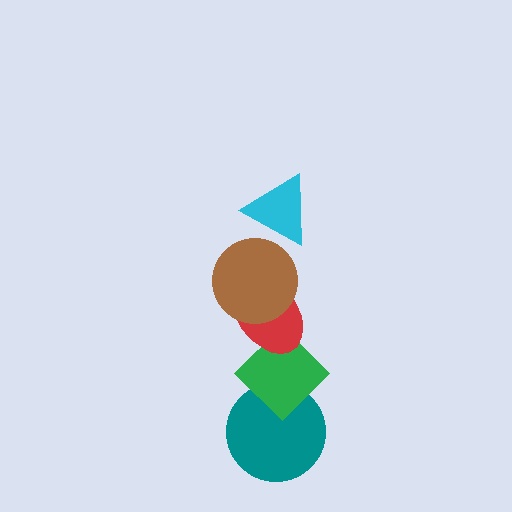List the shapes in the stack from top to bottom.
From top to bottom: the cyan triangle, the brown circle, the red ellipse, the green diamond, the teal circle.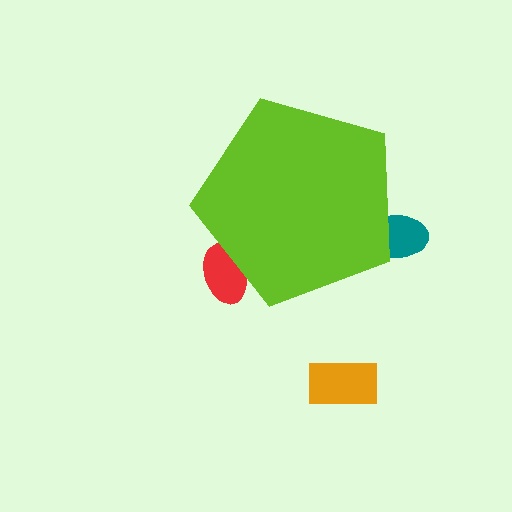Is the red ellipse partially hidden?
Yes, the red ellipse is partially hidden behind the lime pentagon.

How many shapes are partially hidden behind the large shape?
2 shapes are partially hidden.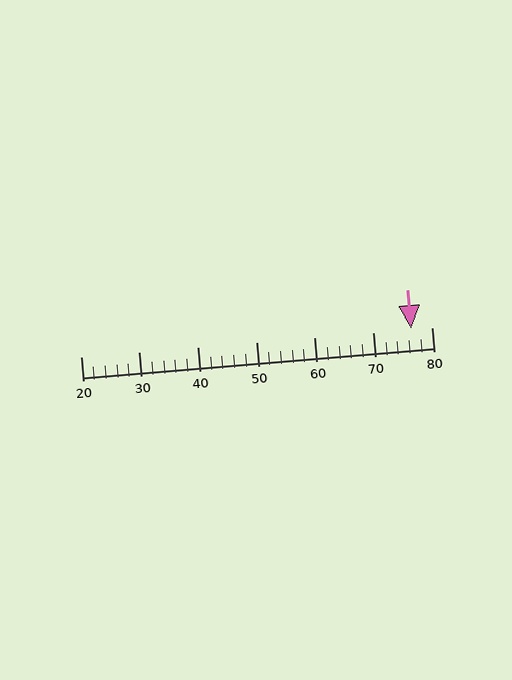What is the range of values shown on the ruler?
The ruler shows values from 20 to 80.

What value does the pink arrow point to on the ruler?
The pink arrow points to approximately 76.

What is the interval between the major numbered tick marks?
The major tick marks are spaced 10 units apart.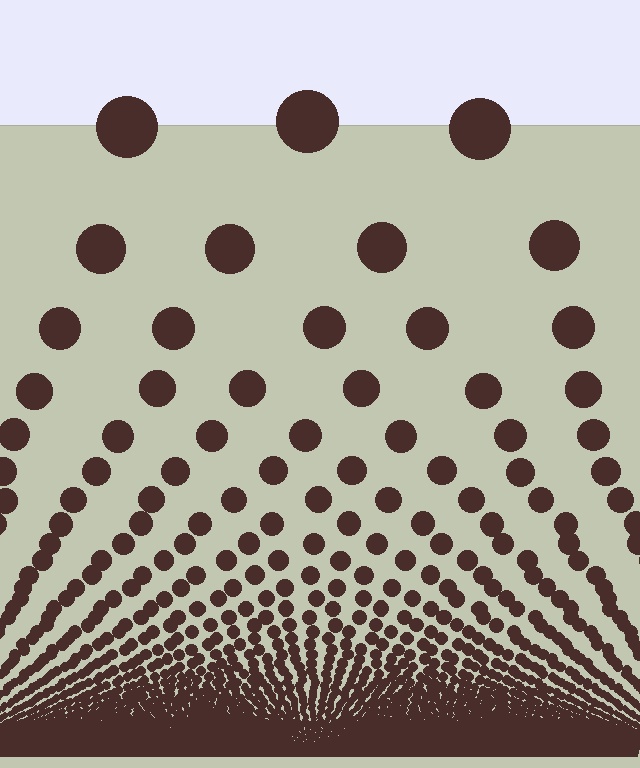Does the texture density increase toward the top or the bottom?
Density increases toward the bottom.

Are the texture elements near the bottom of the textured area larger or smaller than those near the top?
Smaller. The gradient is inverted — elements near the bottom are smaller and denser.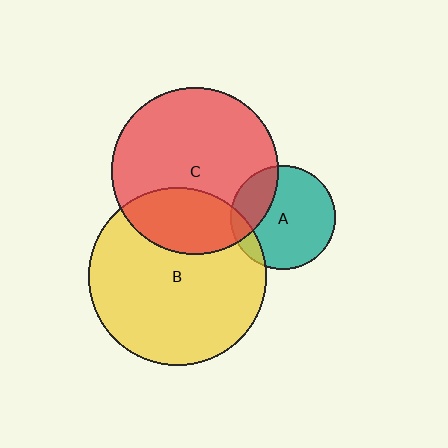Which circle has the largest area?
Circle B (yellow).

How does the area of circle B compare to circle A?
Approximately 2.9 times.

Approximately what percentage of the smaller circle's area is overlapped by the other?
Approximately 30%.